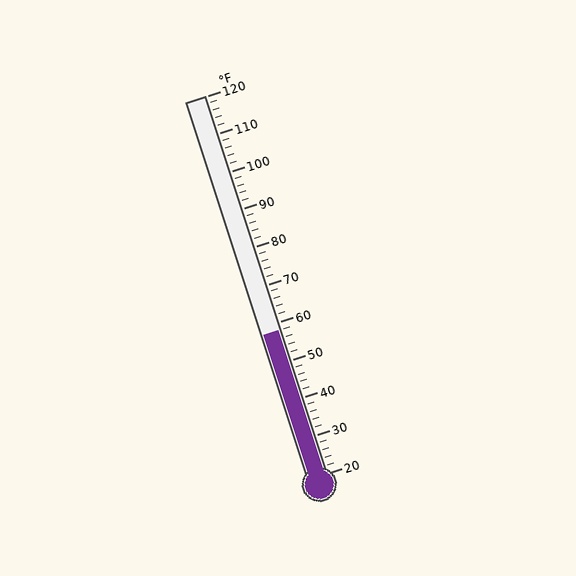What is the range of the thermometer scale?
The thermometer scale ranges from 20°F to 120°F.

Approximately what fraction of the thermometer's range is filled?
The thermometer is filled to approximately 40% of its range.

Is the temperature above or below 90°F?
The temperature is below 90°F.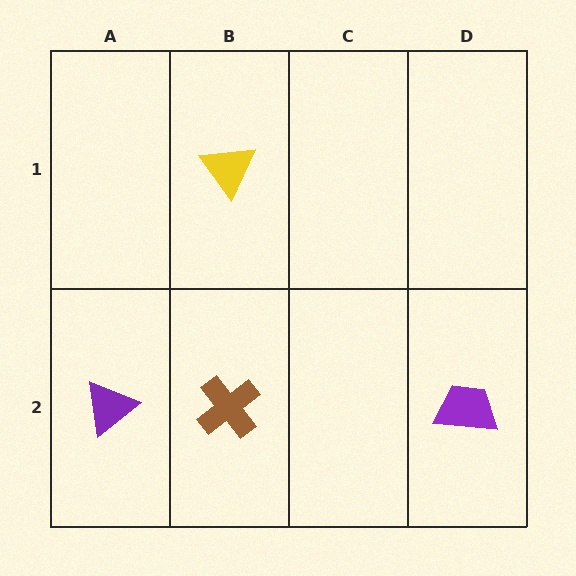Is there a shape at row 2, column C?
No, that cell is empty.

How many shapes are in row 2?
3 shapes.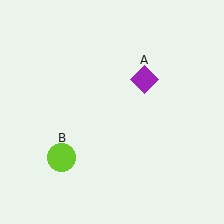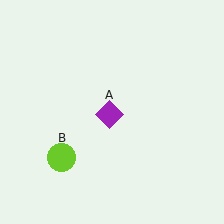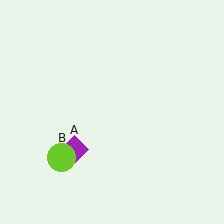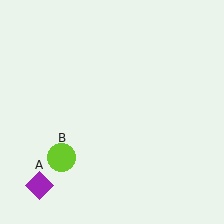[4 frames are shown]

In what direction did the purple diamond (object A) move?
The purple diamond (object A) moved down and to the left.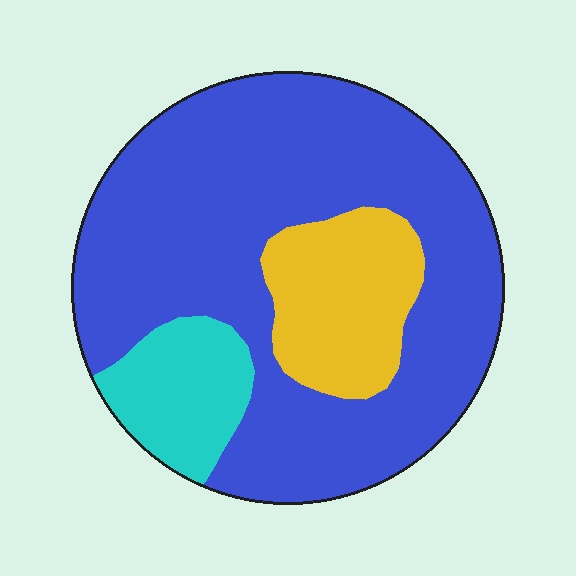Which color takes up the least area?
Cyan, at roughly 10%.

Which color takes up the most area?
Blue, at roughly 70%.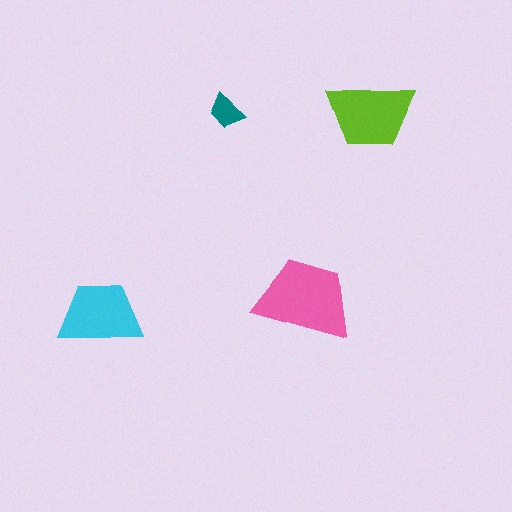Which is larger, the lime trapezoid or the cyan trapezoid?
The lime one.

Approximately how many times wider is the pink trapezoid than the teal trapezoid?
About 2.5 times wider.